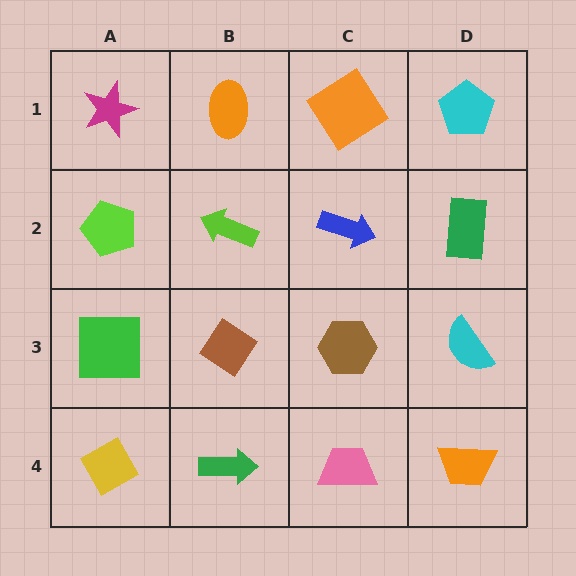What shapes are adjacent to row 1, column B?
A lime arrow (row 2, column B), a magenta star (row 1, column A), an orange diamond (row 1, column C).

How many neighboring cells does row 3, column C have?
4.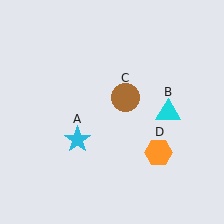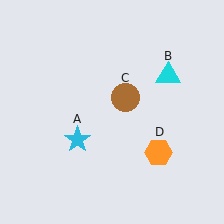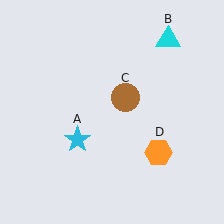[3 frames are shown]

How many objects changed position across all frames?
1 object changed position: cyan triangle (object B).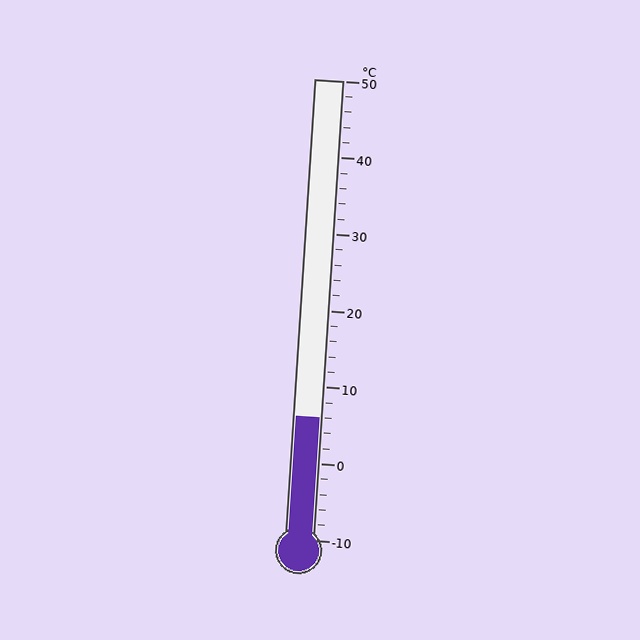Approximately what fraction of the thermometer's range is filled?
The thermometer is filled to approximately 25% of its range.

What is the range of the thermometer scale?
The thermometer scale ranges from -10°C to 50°C.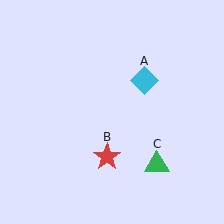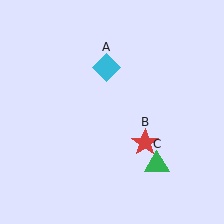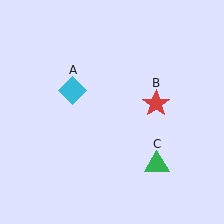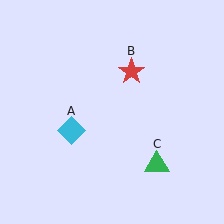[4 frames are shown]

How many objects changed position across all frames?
2 objects changed position: cyan diamond (object A), red star (object B).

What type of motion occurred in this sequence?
The cyan diamond (object A), red star (object B) rotated counterclockwise around the center of the scene.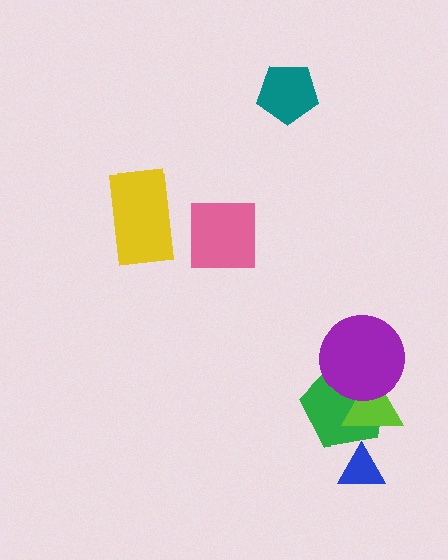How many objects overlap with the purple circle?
2 objects overlap with the purple circle.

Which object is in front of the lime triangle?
The purple circle is in front of the lime triangle.